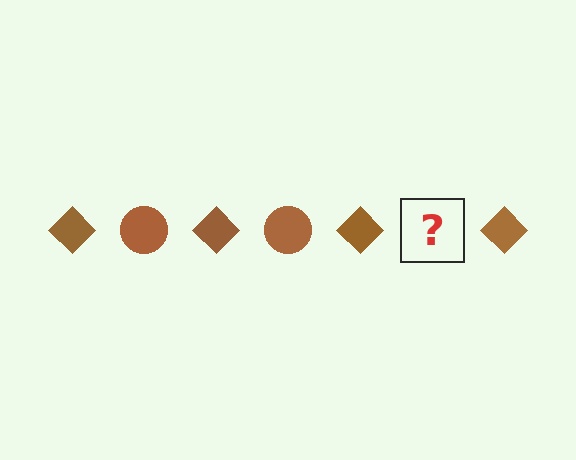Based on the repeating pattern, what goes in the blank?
The blank should be a brown circle.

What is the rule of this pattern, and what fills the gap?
The rule is that the pattern cycles through diamond, circle shapes in brown. The gap should be filled with a brown circle.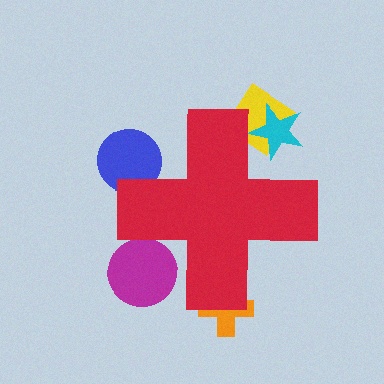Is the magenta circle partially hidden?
Yes, the magenta circle is partially hidden behind the red cross.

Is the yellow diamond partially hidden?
Yes, the yellow diamond is partially hidden behind the red cross.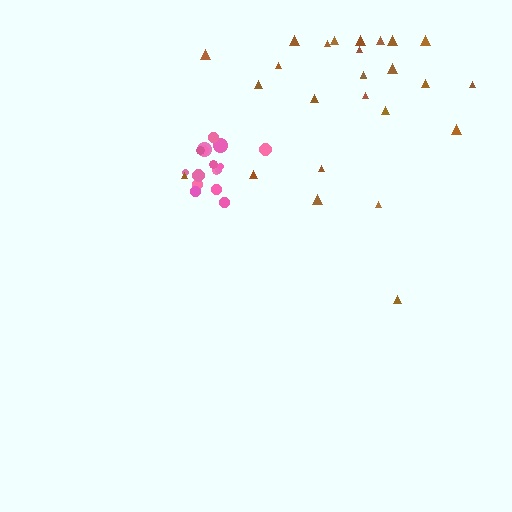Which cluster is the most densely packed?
Pink.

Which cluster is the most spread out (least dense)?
Brown.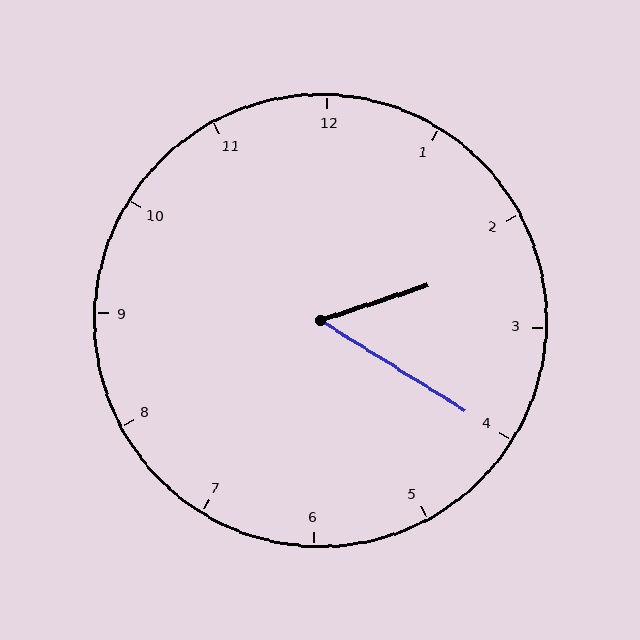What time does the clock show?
2:20.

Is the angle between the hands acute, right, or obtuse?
It is acute.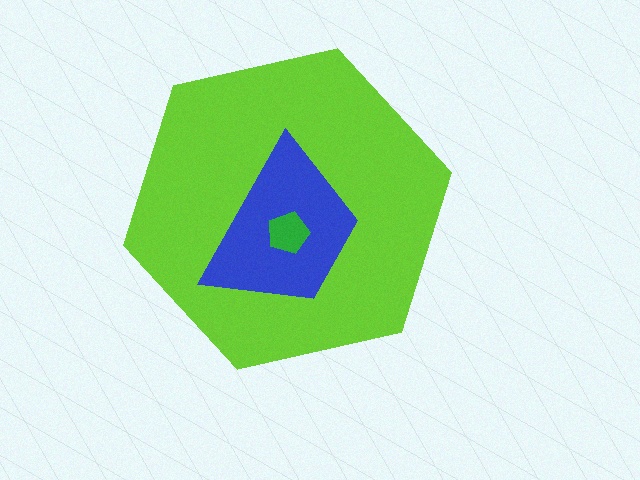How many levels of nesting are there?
3.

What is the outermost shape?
The lime hexagon.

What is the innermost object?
The green pentagon.